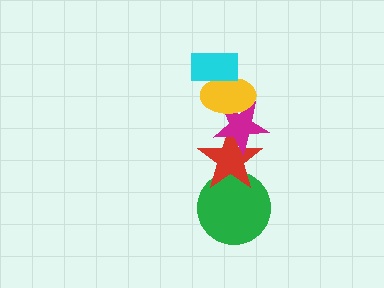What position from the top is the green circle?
The green circle is 5th from the top.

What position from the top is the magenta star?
The magenta star is 3rd from the top.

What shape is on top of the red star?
The magenta star is on top of the red star.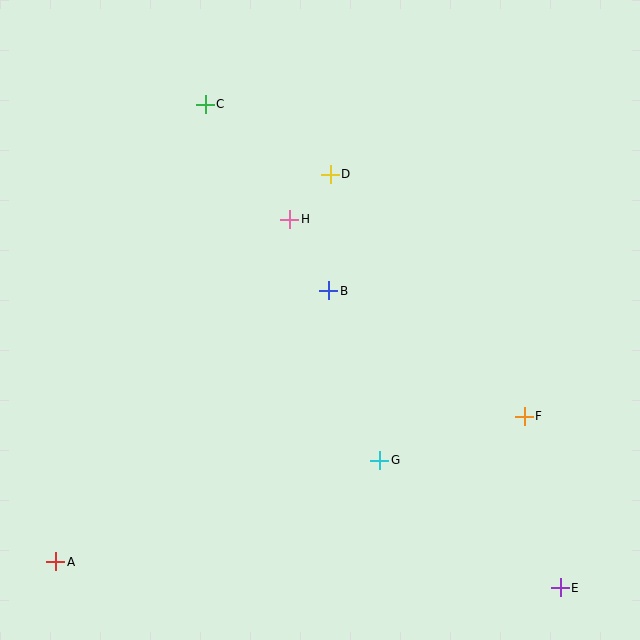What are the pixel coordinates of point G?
Point G is at (380, 460).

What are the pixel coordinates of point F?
Point F is at (524, 416).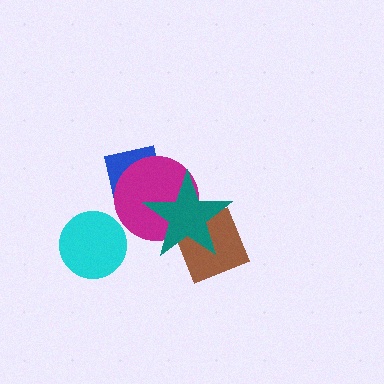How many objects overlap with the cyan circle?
0 objects overlap with the cyan circle.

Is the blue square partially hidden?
Yes, it is partially covered by another shape.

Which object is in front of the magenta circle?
The teal star is in front of the magenta circle.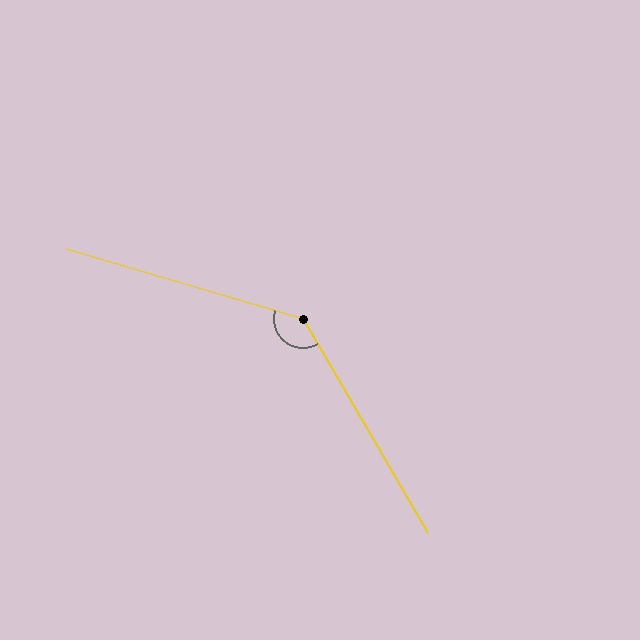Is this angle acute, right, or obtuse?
It is obtuse.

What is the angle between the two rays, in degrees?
Approximately 137 degrees.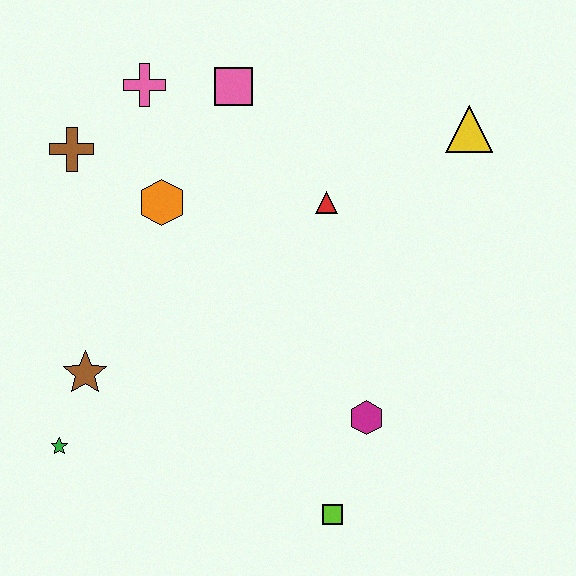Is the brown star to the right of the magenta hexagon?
No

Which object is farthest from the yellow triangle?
The green star is farthest from the yellow triangle.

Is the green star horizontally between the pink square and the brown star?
No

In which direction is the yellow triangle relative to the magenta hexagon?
The yellow triangle is above the magenta hexagon.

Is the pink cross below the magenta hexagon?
No